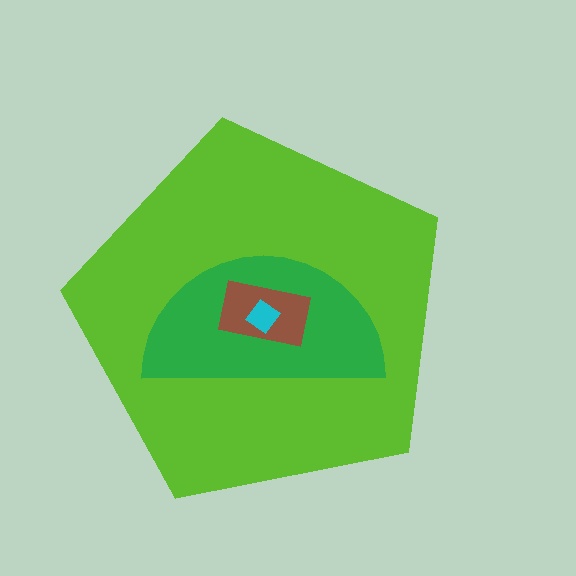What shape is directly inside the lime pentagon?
The green semicircle.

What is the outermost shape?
The lime pentagon.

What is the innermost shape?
The cyan diamond.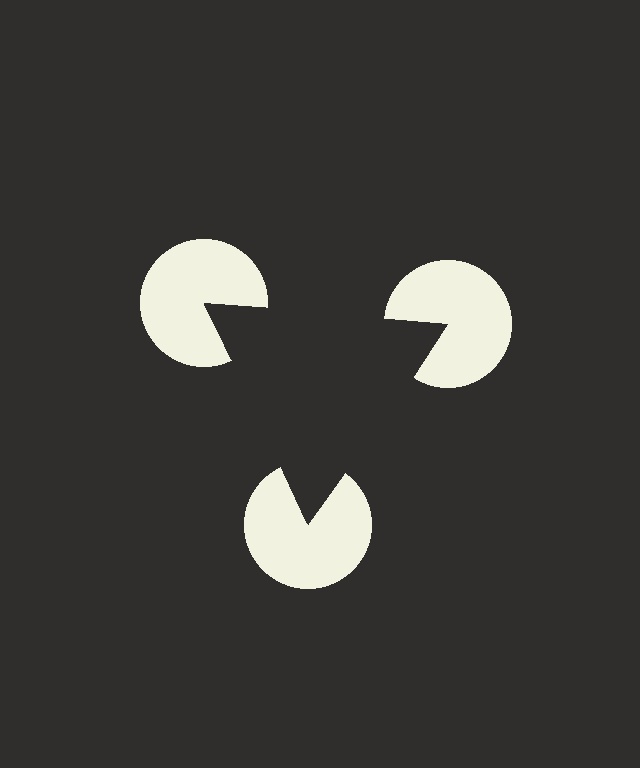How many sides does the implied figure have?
3 sides.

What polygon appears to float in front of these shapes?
An illusory triangle — its edges are inferred from the aligned wedge cuts in the pac-man discs, not physically drawn.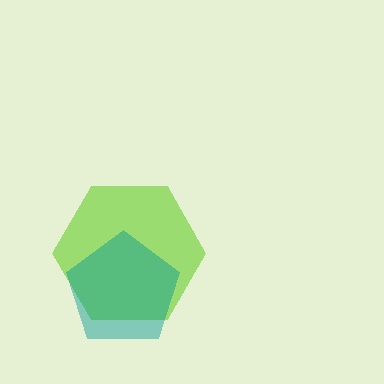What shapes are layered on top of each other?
The layered shapes are: a lime hexagon, a teal pentagon.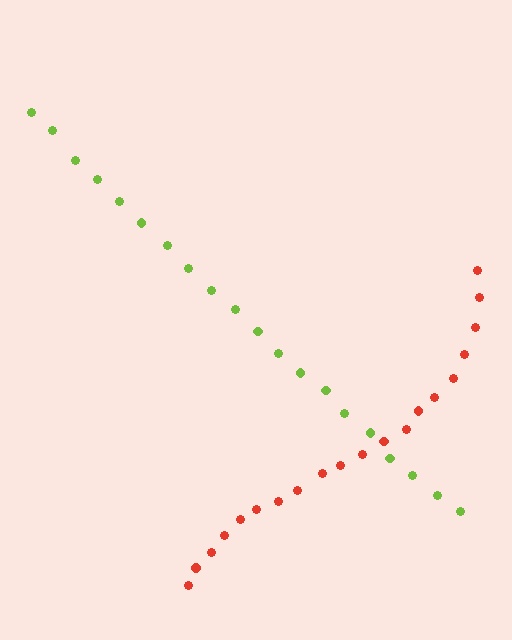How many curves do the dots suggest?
There are 2 distinct paths.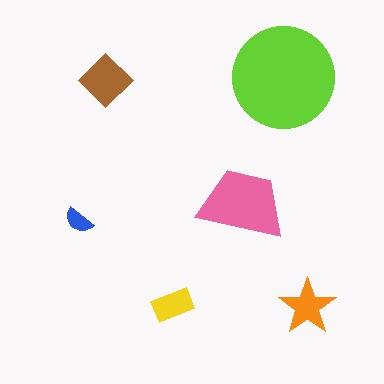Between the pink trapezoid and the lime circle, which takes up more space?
The lime circle.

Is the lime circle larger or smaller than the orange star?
Larger.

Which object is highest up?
The lime circle is topmost.